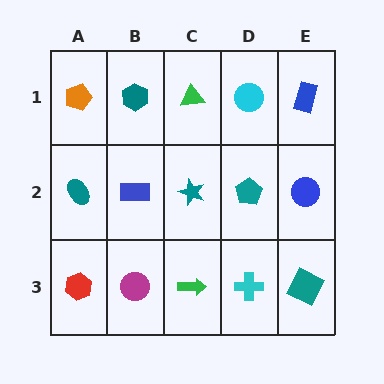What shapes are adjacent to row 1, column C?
A teal star (row 2, column C), a teal hexagon (row 1, column B), a cyan circle (row 1, column D).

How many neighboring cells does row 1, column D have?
3.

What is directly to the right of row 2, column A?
A blue rectangle.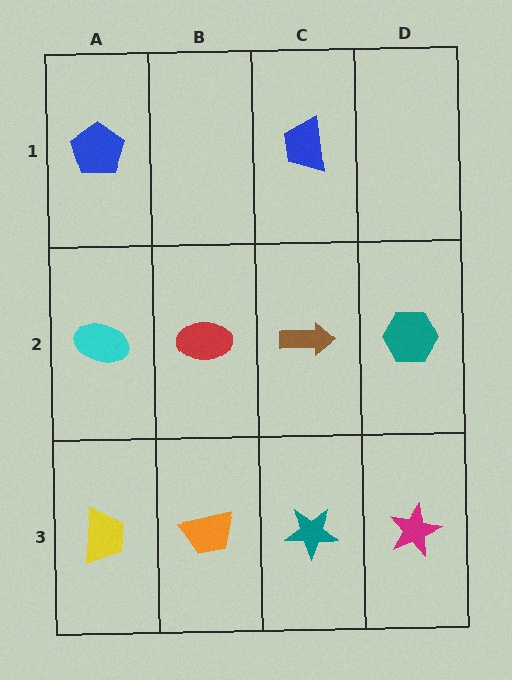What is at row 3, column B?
An orange trapezoid.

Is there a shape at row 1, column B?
No, that cell is empty.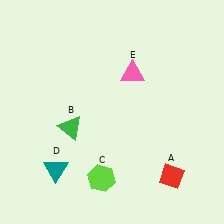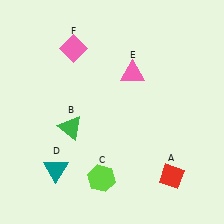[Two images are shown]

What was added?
A pink diamond (F) was added in Image 2.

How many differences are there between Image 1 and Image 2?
There is 1 difference between the two images.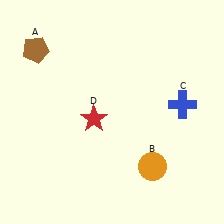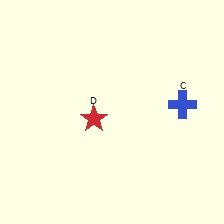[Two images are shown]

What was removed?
The orange circle (B), the brown pentagon (A) were removed in Image 2.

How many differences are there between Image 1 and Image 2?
There are 2 differences between the two images.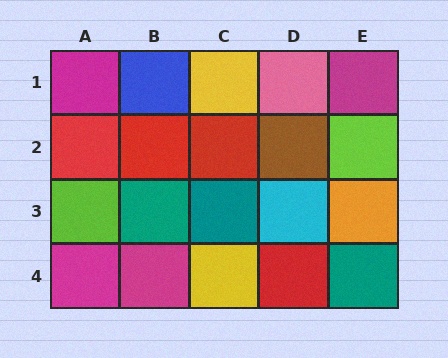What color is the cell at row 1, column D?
Pink.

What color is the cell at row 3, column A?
Lime.